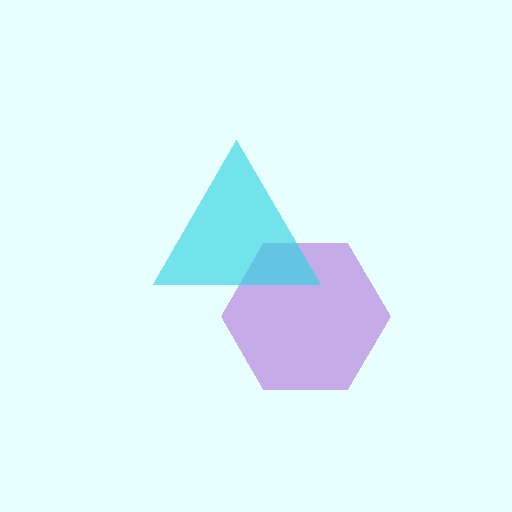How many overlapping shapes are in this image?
There are 2 overlapping shapes in the image.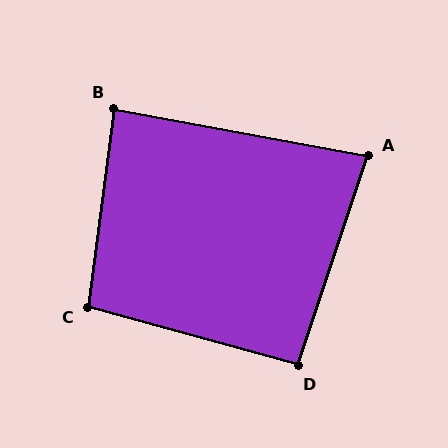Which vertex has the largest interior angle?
C, at approximately 98 degrees.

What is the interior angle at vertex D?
Approximately 93 degrees (approximately right).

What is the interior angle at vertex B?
Approximately 87 degrees (approximately right).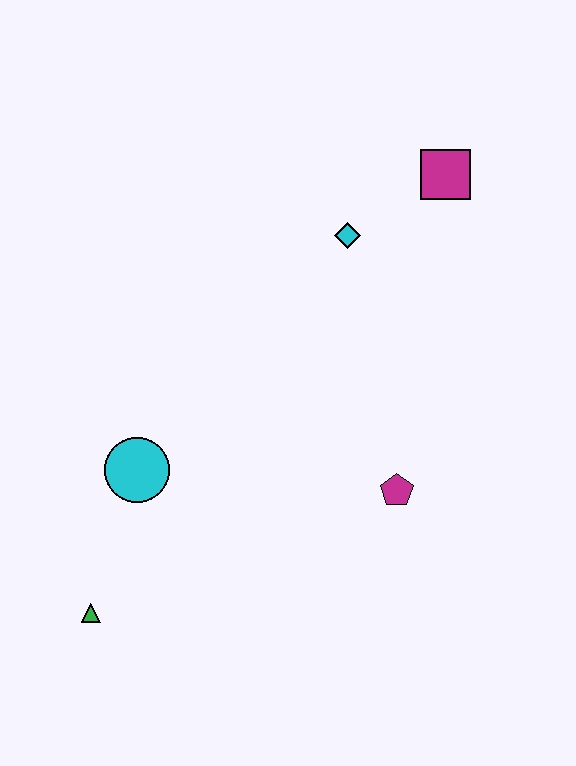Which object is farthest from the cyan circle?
The magenta square is farthest from the cyan circle.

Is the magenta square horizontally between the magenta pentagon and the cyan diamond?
No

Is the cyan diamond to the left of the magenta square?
Yes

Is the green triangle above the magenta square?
No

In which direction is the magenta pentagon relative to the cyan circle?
The magenta pentagon is to the right of the cyan circle.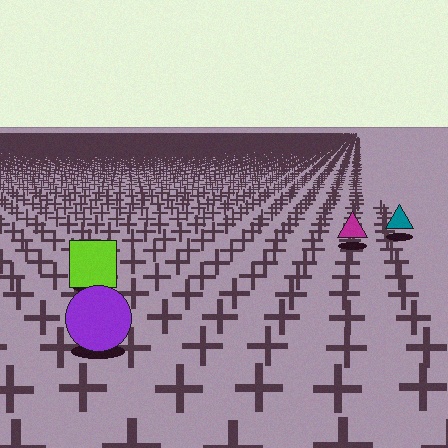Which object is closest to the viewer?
The purple circle is closest. The texture marks near it are larger and more spread out.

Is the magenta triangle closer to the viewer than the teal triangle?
Yes. The magenta triangle is closer — you can tell from the texture gradient: the ground texture is coarser near it.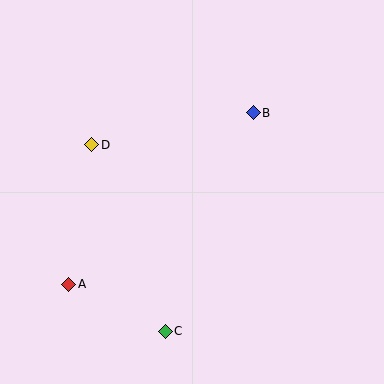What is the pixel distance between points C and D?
The distance between C and D is 201 pixels.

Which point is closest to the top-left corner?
Point D is closest to the top-left corner.